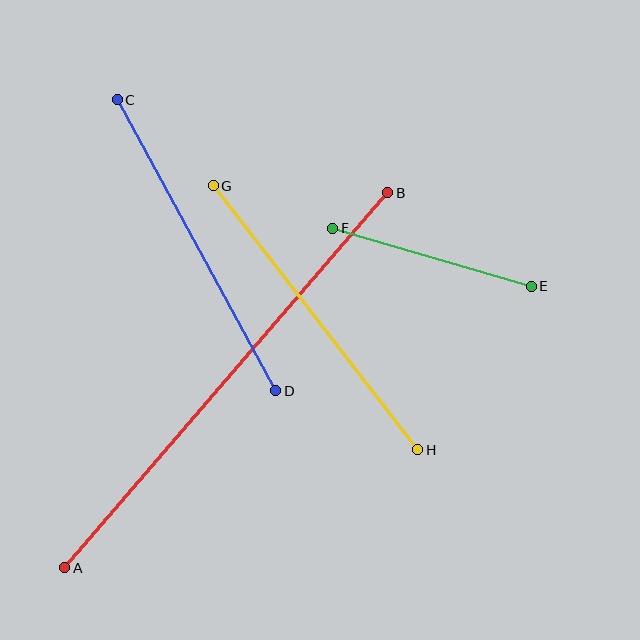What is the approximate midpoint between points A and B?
The midpoint is at approximately (226, 380) pixels.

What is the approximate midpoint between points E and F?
The midpoint is at approximately (432, 257) pixels.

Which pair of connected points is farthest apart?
Points A and B are farthest apart.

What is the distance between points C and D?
The distance is approximately 331 pixels.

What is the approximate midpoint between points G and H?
The midpoint is at approximately (316, 318) pixels.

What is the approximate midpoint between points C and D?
The midpoint is at approximately (196, 245) pixels.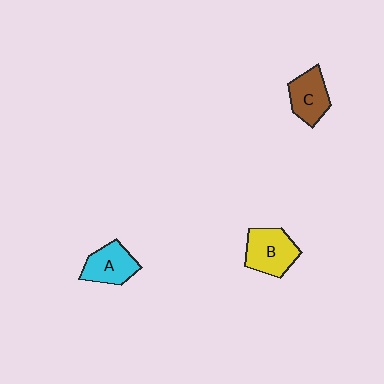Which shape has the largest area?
Shape B (yellow).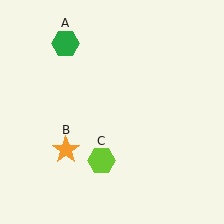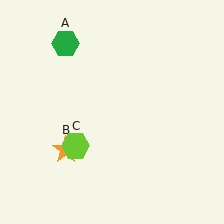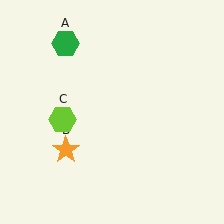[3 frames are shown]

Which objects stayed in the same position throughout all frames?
Green hexagon (object A) and orange star (object B) remained stationary.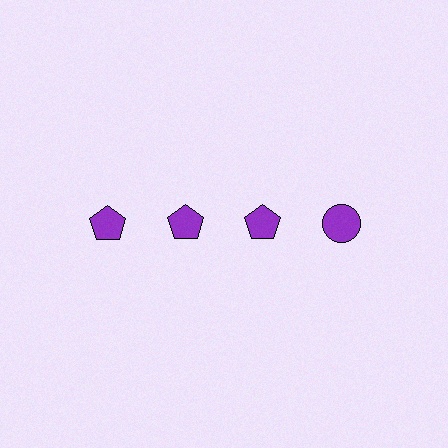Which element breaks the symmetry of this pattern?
The purple circle in the top row, second from right column breaks the symmetry. All other shapes are purple pentagons.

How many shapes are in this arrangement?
There are 4 shapes arranged in a grid pattern.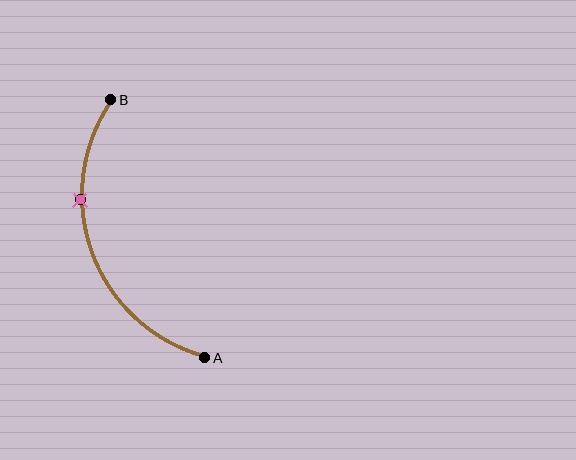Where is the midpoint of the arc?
The arc midpoint is the point on the curve farthest from the straight line joining A and B. It sits to the left of that line.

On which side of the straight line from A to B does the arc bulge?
The arc bulges to the left of the straight line connecting A and B.